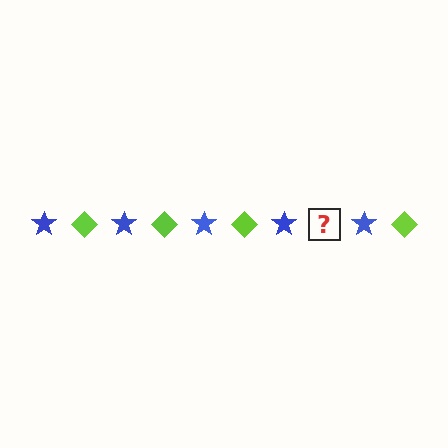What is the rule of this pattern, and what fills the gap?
The rule is that the pattern alternates between blue star and lime diamond. The gap should be filled with a lime diamond.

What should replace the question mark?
The question mark should be replaced with a lime diamond.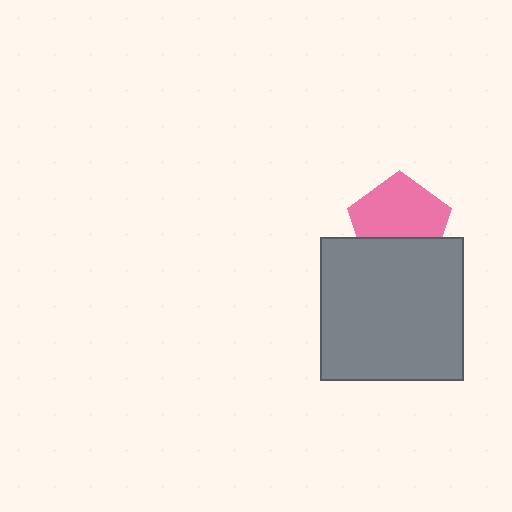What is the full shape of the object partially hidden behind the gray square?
The partially hidden object is a pink pentagon.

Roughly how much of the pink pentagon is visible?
Most of it is visible (roughly 67%).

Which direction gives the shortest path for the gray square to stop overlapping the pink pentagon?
Moving down gives the shortest separation.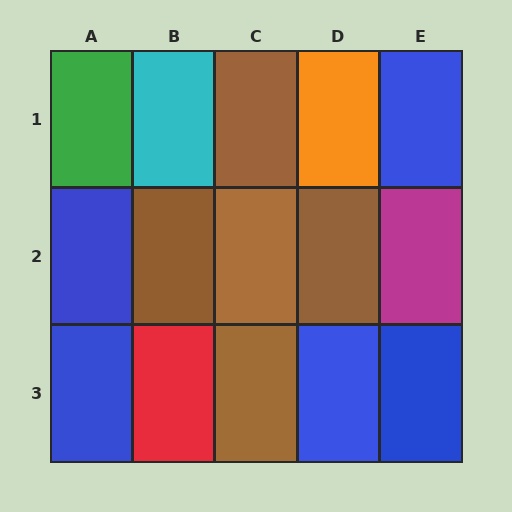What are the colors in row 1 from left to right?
Green, cyan, brown, orange, blue.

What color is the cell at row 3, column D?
Blue.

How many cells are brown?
5 cells are brown.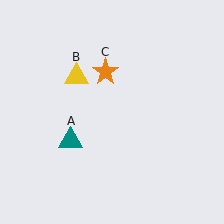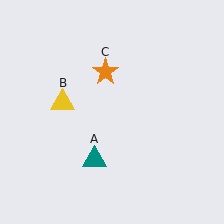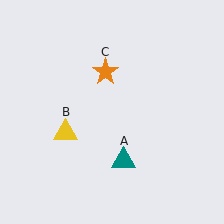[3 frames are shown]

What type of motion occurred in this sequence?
The teal triangle (object A), yellow triangle (object B) rotated counterclockwise around the center of the scene.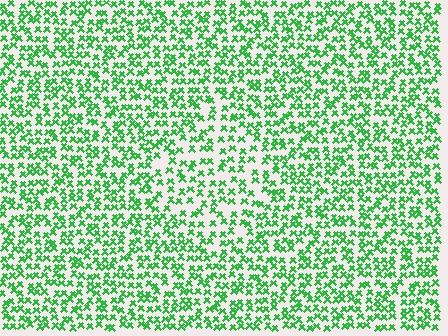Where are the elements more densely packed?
The elements are more densely packed outside the diamond boundary.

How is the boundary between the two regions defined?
The boundary is defined by a change in element density (approximately 1.5x ratio). All elements are the same color, size, and shape.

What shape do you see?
I see a diamond.